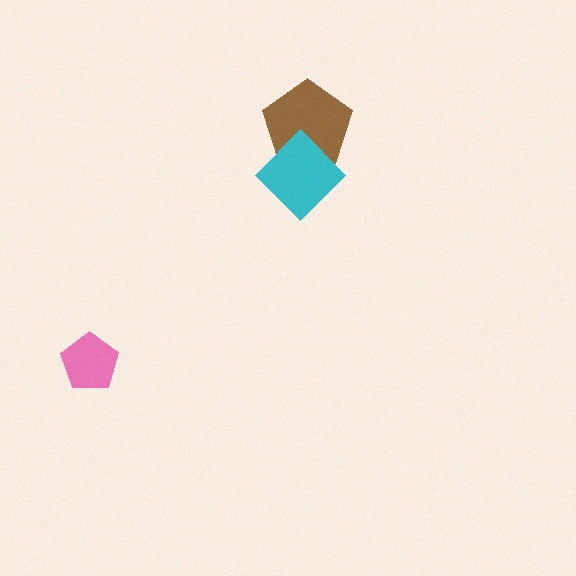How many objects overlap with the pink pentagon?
0 objects overlap with the pink pentagon.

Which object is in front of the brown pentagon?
The cyan diamond is in front of the brown pentagon.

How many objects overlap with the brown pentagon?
1 object overlaps with the brown pentagon.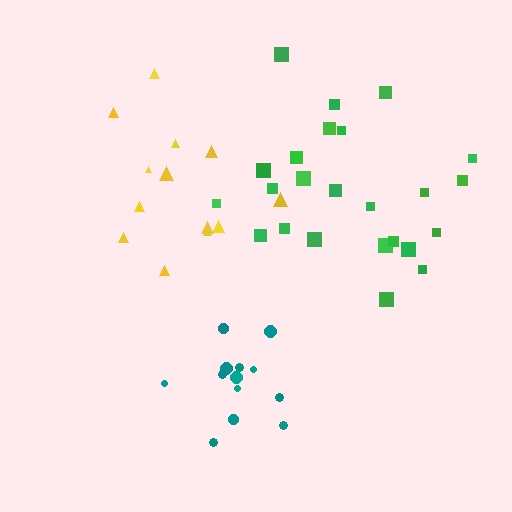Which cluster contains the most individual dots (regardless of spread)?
Green (24).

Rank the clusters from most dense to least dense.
teal, green, yellow.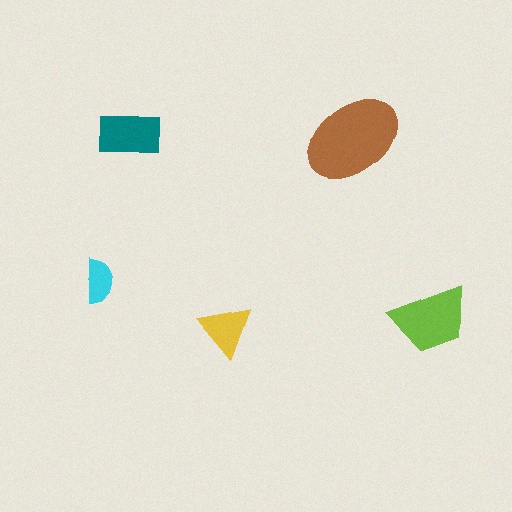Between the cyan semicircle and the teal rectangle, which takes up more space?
The teal rectangle.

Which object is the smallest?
The cyan semicircle.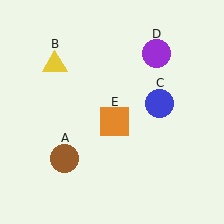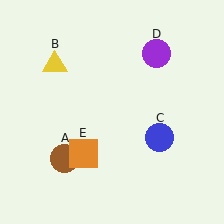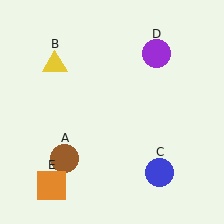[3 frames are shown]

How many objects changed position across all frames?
2 objects changed position: blue circle (object C), orange square (object E).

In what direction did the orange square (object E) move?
The orange square (object E) moved down and to the left.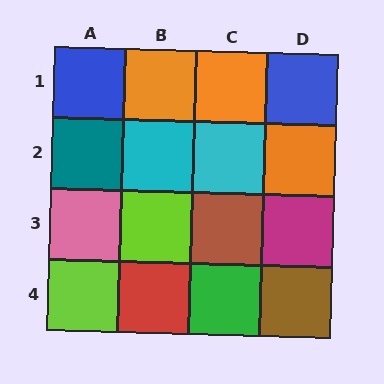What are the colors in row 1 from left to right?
Blue, orange, orange, blue.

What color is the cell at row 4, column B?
Red.